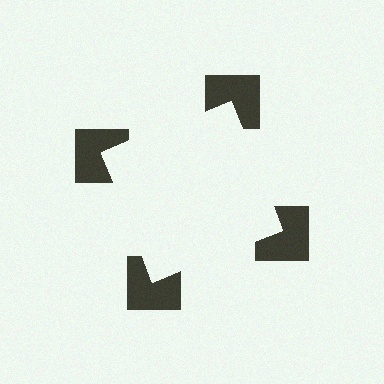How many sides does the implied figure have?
4 sides.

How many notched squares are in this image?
There are 4 — one at each vertex of the illusory square.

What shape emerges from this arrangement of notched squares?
An illusory square — its edges are inferred from the aligned wedge cuts in the notched squares, not physically drawn.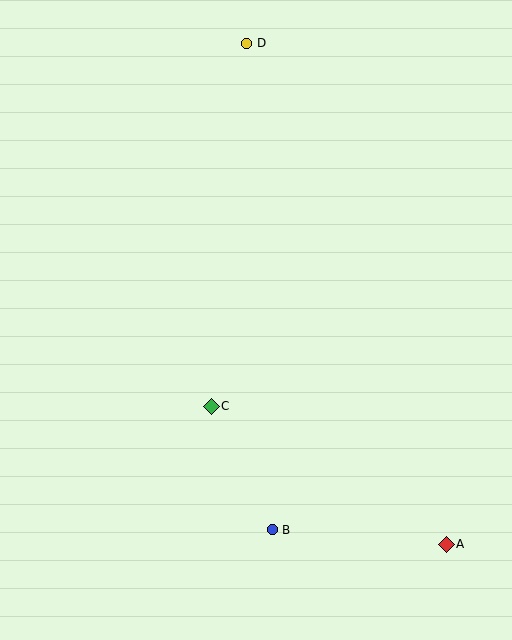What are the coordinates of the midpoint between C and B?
The midpoint between C and B is at (242, 468).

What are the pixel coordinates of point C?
Point C is at (211, 406).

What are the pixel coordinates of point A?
Point A is at (446, 544).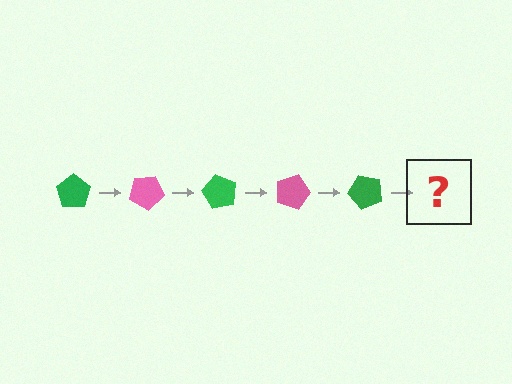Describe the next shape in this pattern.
It should be a pink pentagon, rotated 150 degrees from the start.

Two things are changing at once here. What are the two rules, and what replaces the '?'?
The two rules are that it rotates 30 degrees each step and the color cycles through green and pink. The '?' should be a pink pentagon, rotated 150 degrees from the start.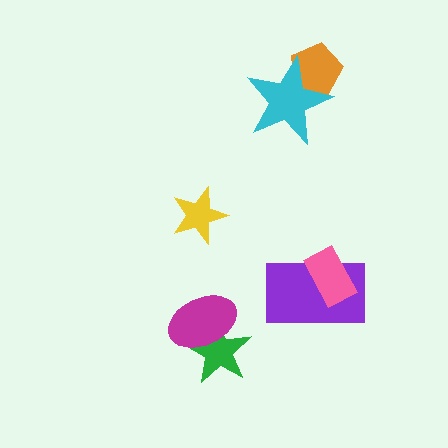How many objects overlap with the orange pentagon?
1 object overlaps with the orange pentagon.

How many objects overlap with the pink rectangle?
1 object overlaps with the pink rectangle.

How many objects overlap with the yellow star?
0 objects overlap with the yellow star.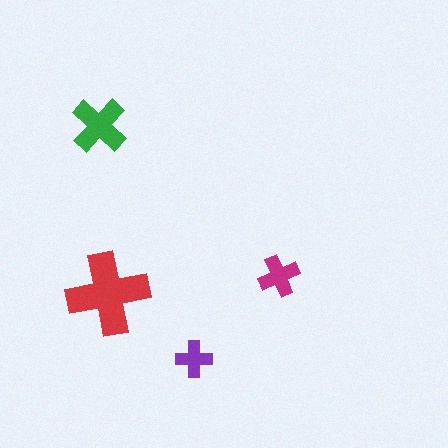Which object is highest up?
The green cross is topmost.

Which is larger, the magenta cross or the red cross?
The red one.